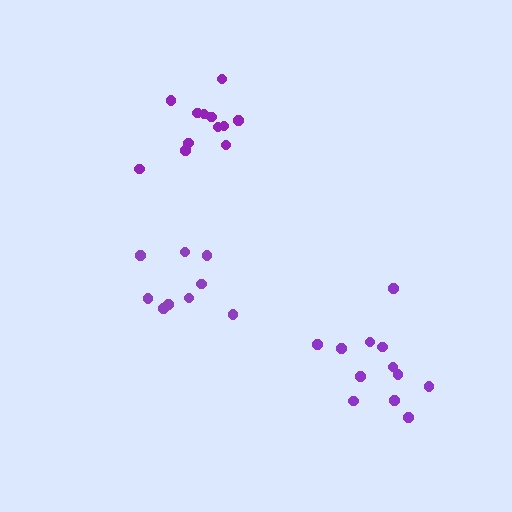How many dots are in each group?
Group 1: 12 dots, Group 2: 12 dots, Group 3: 9 dots (33 total).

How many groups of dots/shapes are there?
There are 3 groups.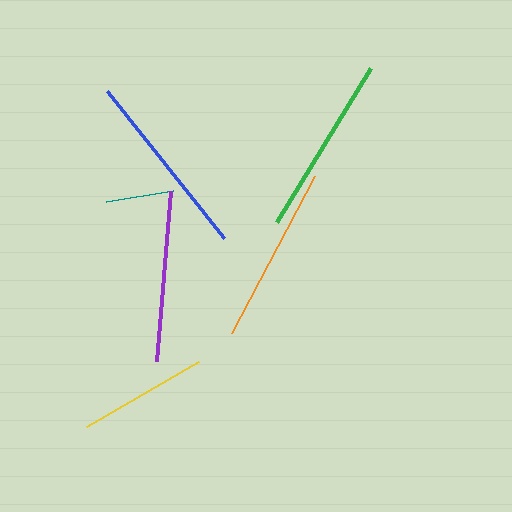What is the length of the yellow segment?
The yellow segment is approximately 130 pixels long.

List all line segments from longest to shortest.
From longest to shortest: blue, green, orange, purple, yellow, teal.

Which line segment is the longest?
The blue line is the longest at approximately 187 pixels.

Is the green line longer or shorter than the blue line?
The blue line is longer than the green line.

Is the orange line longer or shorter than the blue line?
The blue line is longer than the orange line.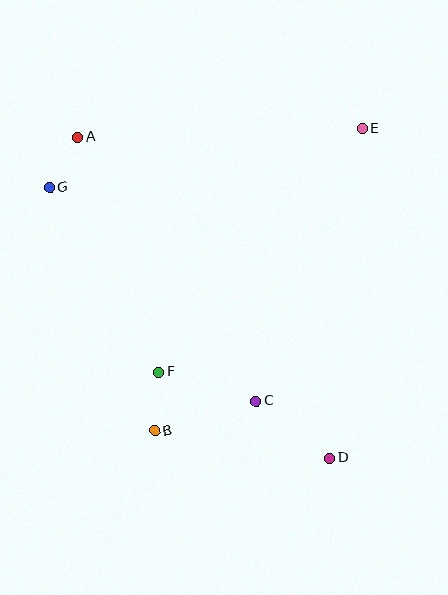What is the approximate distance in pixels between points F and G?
The distance between F and G is approximately 215 pixels.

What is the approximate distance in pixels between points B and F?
The distance between B and F is approximately 59 pixels.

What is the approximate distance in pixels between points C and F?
The distance between C and F is approximately 102 pixels.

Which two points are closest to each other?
Points A and G are closest to each other.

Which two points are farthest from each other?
Points A and D are farthest from each other.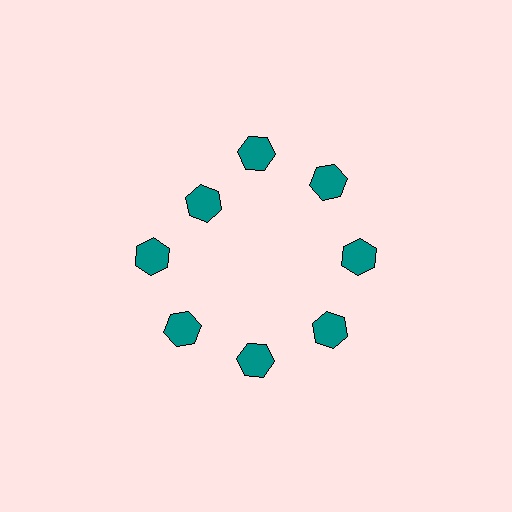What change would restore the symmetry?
The symmetry would be restored by moving it outward, back onto the ring so that all 8 hexagons sit at equal angles and equal distance from the center.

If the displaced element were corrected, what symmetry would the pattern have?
It would have 8-fold rotational symmetry — the pattern would map onto itself every 45 degrees.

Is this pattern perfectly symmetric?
No. The 8 teal hexagons are arranged in a ring, but one element near the 10 o'clock position is pulled inward toward the center, breaking the 8-fold rotational symmetry.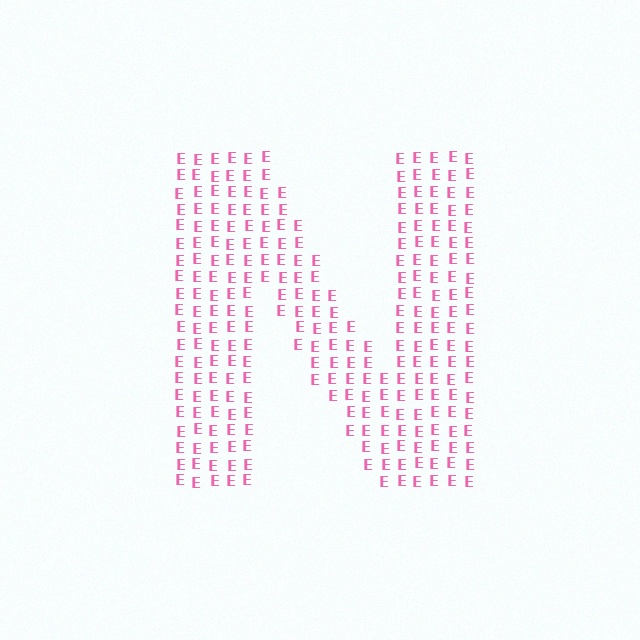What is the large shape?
The large shape is the letter N.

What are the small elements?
The small elements are letter E's.